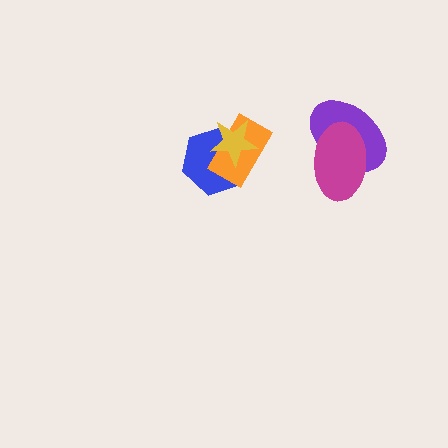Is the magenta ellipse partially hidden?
No, no other shape covers it.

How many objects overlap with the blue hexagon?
2 objects overlap with the blue hexagon.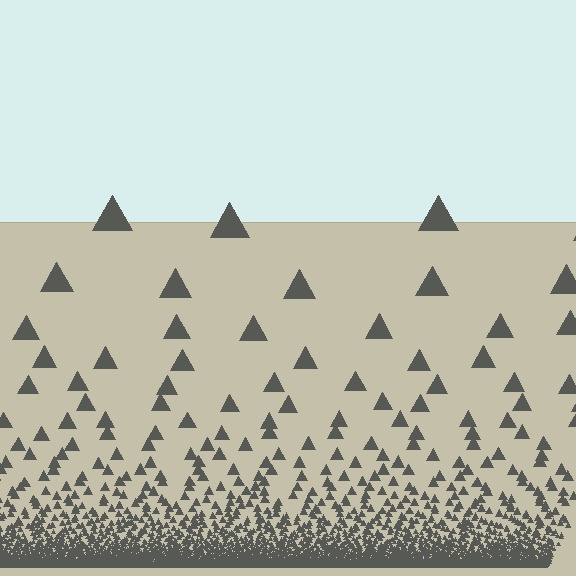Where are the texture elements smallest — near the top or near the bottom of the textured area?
Near the bottom.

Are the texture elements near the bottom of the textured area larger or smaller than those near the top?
Smaller. The gradient is inverted — elements near the bottom are smaller and denser.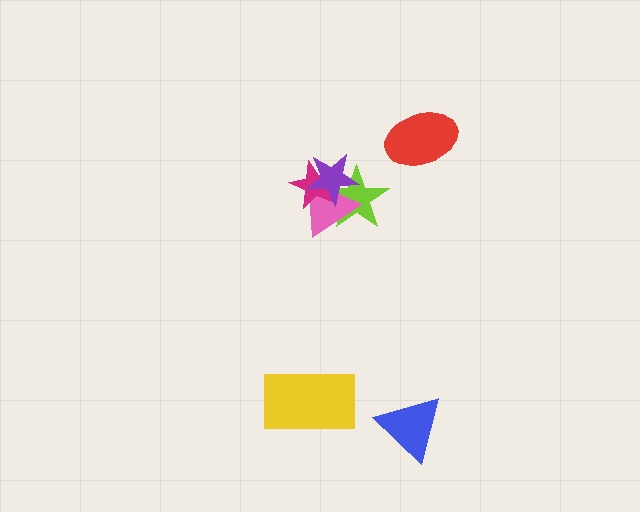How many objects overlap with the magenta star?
3 objects overlap with the magenta star.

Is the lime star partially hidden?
Yes, it is partially covered by another shape.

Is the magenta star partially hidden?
Yes, it is partially covered by another shape.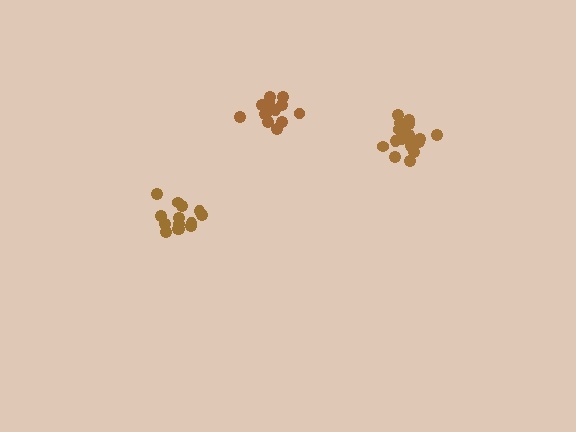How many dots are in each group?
Group 1: 14 dots, Group 2: 14 dots, Group 3: 18 dots (46 total).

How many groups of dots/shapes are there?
There are 3 groups.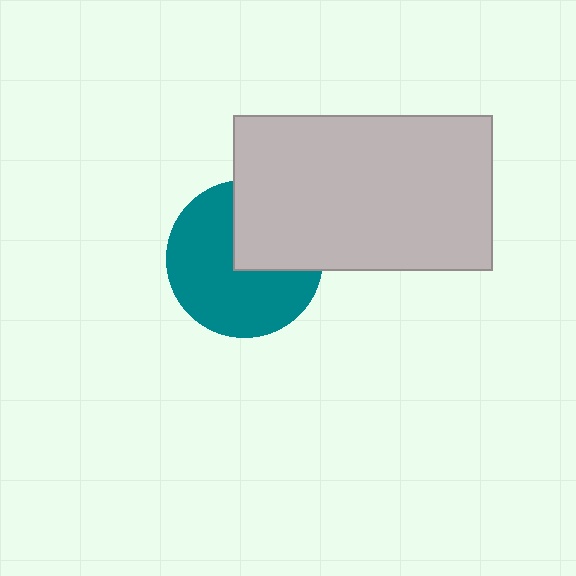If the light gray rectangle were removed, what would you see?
You would see the complete teal circle.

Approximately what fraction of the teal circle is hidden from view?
Roughly 35% of the teal circle is hidden behind the light gray rectangle.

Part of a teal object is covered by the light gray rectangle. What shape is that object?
It is a circle.